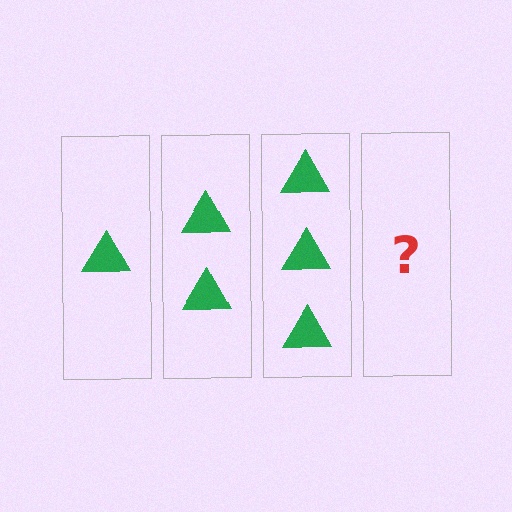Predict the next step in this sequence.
The next step is 4 triangles.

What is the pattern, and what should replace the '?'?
The pattern is that each step adds one more triangle. The '?' should be 4 triangles.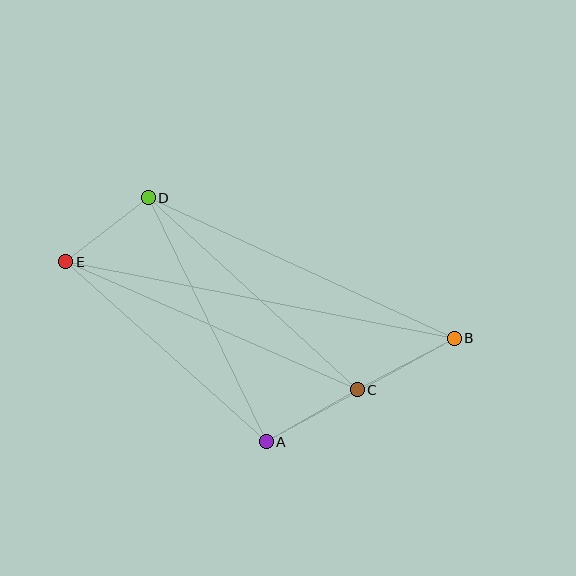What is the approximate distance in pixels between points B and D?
The distance between B and D is approximately 337 pixels.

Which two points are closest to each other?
Points D and E are closest to each other.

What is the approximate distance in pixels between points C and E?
The distance between C and E is approximately 318 pixels.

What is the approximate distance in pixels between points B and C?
The distance between B and C is approximately 110 pixels.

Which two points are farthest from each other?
Points B and E are farthest from each other.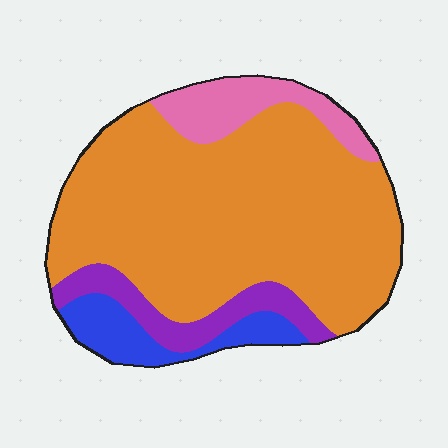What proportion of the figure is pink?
Pink covers 10% of the figure.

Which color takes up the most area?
Orange, at roughly 70%.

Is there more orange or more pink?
Orange.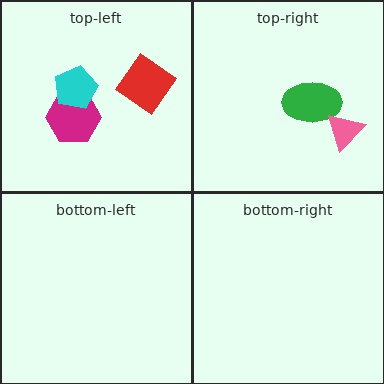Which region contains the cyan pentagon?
The top-left region.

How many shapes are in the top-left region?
3.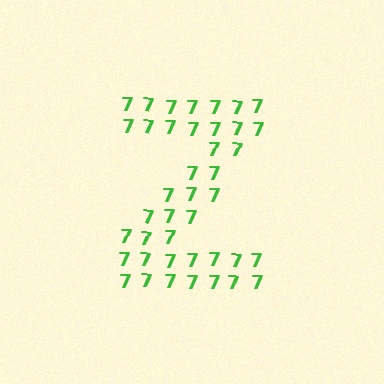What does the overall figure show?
The overall figure shows the letter Z.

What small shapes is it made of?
It is made of small digit 7's.